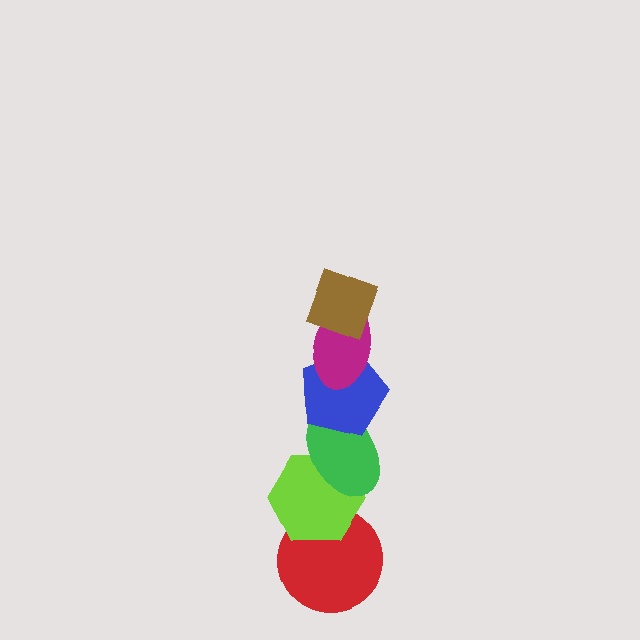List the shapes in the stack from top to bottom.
From top to bottom: the brown diamond, the magenta ellipse, the blue pentagon, the green ellipse, the lime hexagon, the red circle.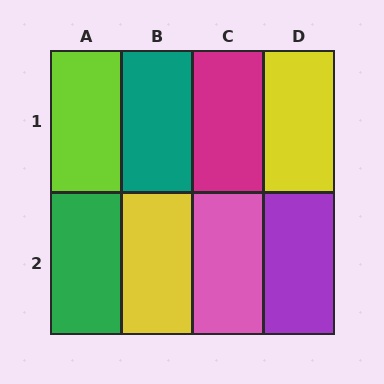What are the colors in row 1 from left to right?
Lime, teal, magenta, yellow.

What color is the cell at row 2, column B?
Yellow.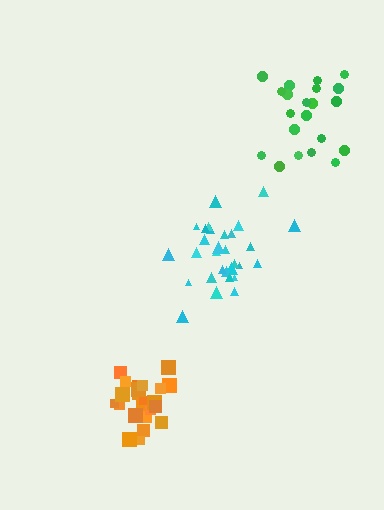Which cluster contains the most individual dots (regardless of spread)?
Cyan (30).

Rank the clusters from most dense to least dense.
orange, cyan, green.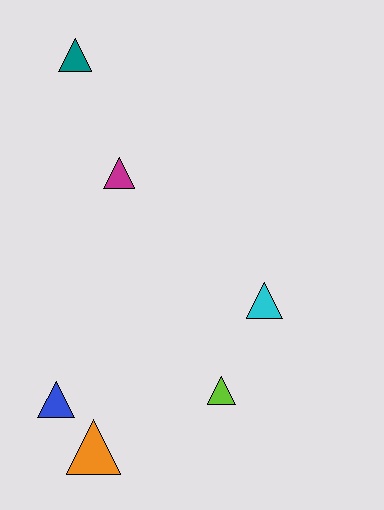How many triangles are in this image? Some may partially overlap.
There are 6 triangles.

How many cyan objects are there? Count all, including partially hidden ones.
There is 1 cyan object.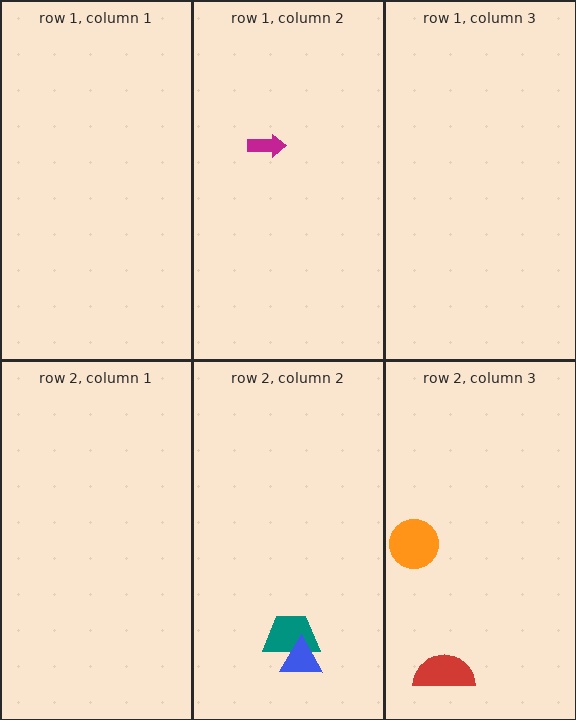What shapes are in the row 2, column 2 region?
The teal trapezoid, the blue triangle.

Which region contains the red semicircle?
The row 2, column 3 region.